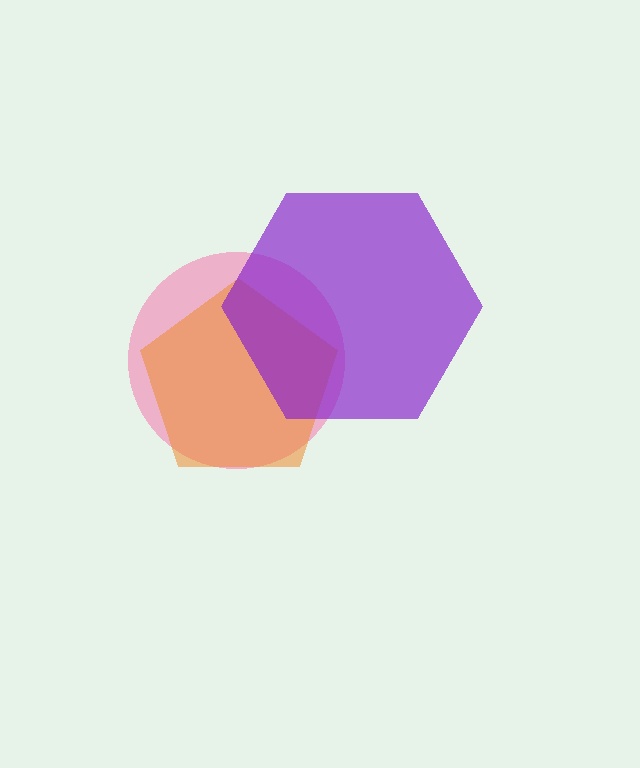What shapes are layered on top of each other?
The layered shapes are: a pink circle, an orange pentagon, a purple hexagon.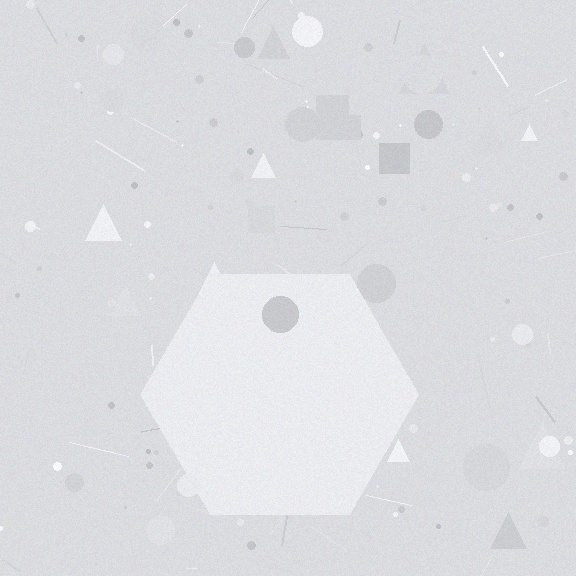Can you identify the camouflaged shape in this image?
The camouflaged shape is a hexagon.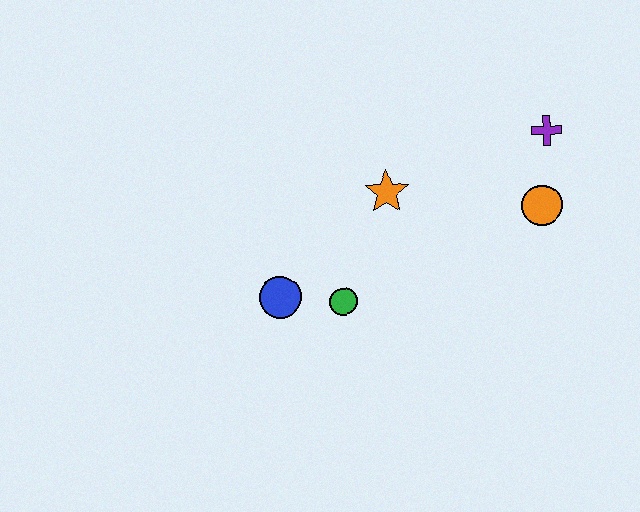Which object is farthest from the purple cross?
The blue circle is farthest from the purple cross.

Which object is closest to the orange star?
The green circle is closest to the orange star.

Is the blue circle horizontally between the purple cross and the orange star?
No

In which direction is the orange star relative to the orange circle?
The orange star is to the left of the orange circle.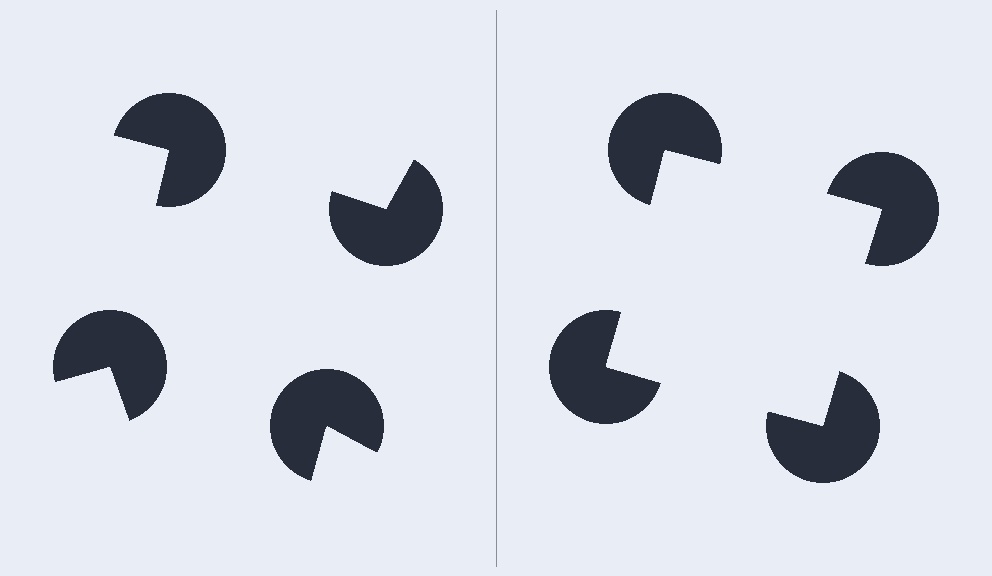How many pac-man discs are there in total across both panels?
8 — 4 on each side.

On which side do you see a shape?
An illusory square appears on the right side. On the left side the wedge cuts are rotated, so no coherent shape forms.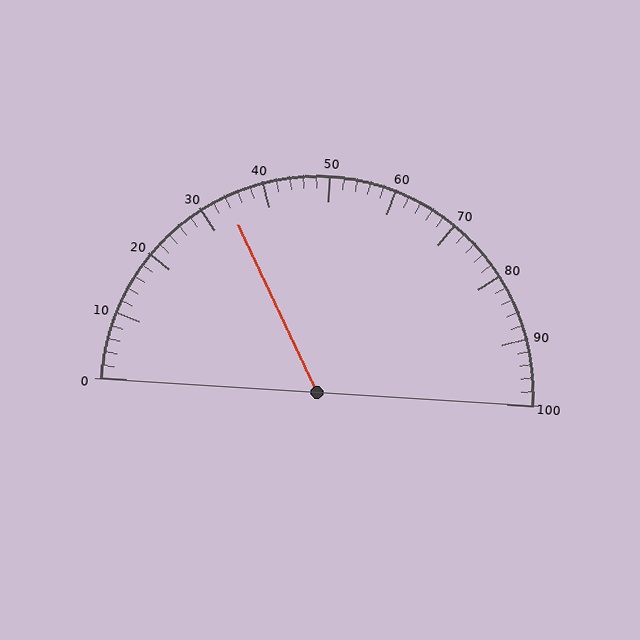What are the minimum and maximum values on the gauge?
The gauge ranges from 0 to 100.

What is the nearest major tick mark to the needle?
The nearest major tick mark is 30.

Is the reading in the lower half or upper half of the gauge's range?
The reading is in the lower half of the range (0 to 100).